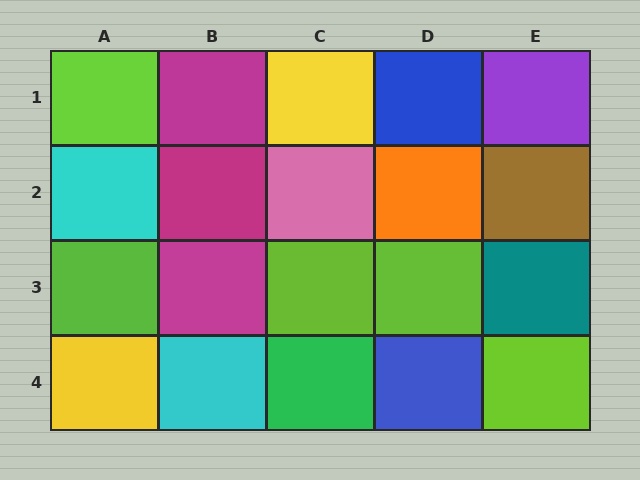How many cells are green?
1 cell is green.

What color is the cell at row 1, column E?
Purple.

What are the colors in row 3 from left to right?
Lime, magenta, lime, lime, teal.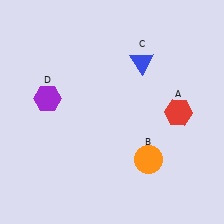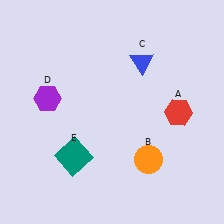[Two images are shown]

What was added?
A teal square (E) was added in Image 2.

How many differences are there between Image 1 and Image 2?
There is 1 difference between the two images.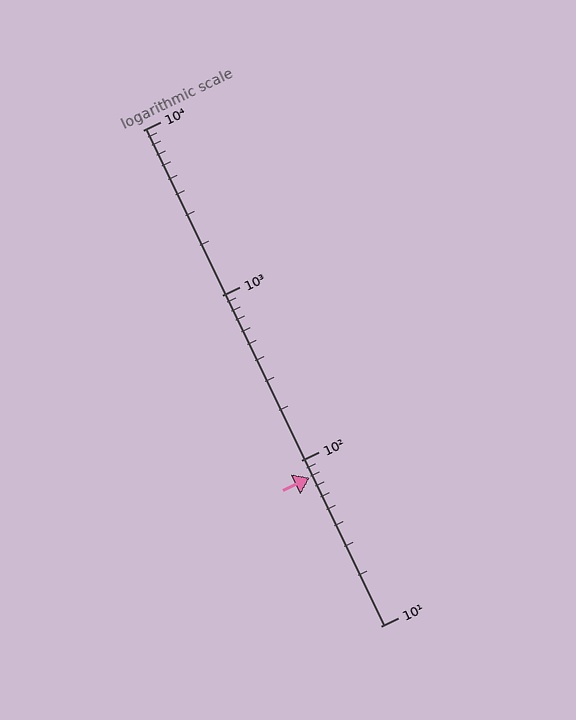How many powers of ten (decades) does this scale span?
The scale spans 3 decades, from 10 to 10000.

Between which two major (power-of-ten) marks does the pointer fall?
The pointer is between 10 and 100.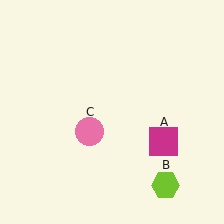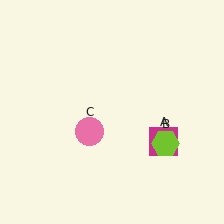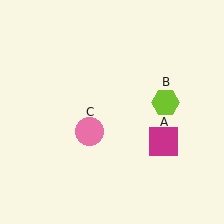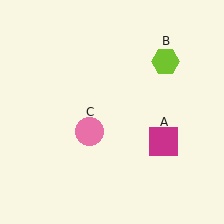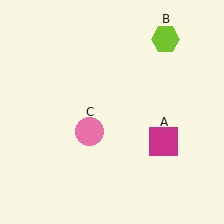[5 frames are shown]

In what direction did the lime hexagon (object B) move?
The lime hexagon (object B) moved up.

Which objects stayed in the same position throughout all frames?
Magenta square (object A) and pink circle (object C) remained stationary.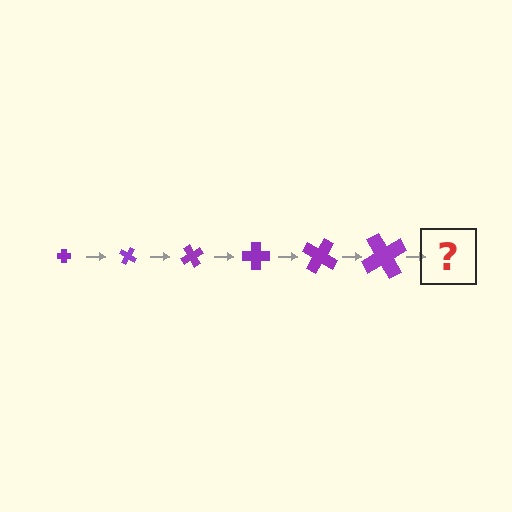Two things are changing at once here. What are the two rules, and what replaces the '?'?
The two rules are that the cross grows larger each step and it rotates 30 degrees each step. The '?' should be a cross, larger than the previous one and rotated 180 degrees from the start.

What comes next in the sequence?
The next element should be a cross, larger than the previous one and rotated 180 degrees from the start.